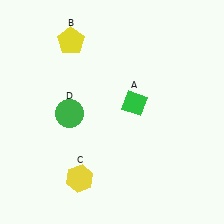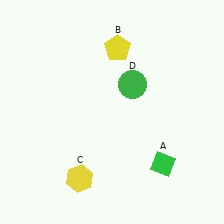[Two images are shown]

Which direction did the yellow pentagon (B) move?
The yellow pentagon (B) moved right.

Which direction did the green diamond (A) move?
The green diamond (A) moved down.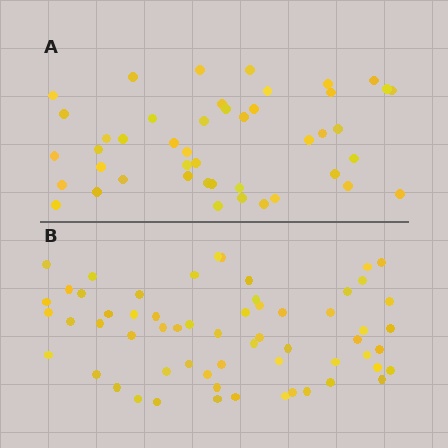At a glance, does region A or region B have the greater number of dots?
Region B (the bottom region) has more dots.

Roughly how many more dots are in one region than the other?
Region B has approximately 15 more dots than region A.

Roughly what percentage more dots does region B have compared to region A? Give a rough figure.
About 35% more.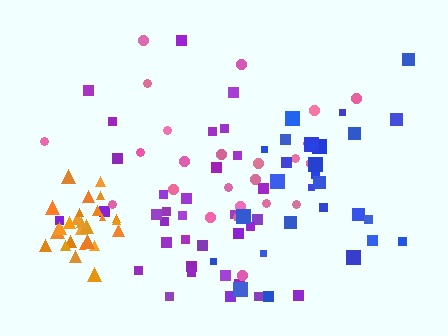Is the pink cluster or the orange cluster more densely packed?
Orange.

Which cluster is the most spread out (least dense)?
Pink.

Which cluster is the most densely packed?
Orange.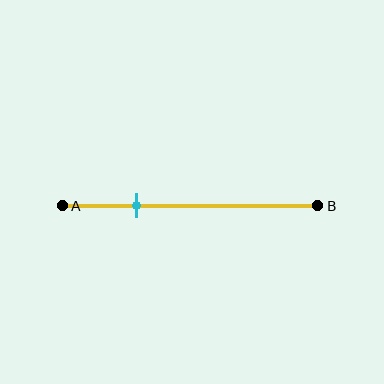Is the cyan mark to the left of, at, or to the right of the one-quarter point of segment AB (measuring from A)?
The cyan mark is to the right of the one-quarter point of segment AB.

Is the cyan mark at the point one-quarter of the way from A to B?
No, the mark is at about 30% from A, not at the 25% one-quarter point.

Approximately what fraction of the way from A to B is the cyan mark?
The cyan mark is approximately 30% of the way from A to B.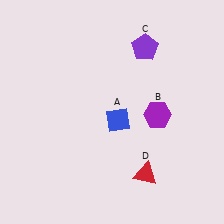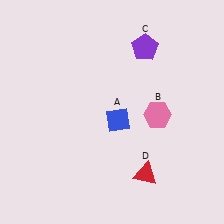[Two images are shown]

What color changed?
The hexagon (B) changed from purple in Image 1 to pink in Image 2.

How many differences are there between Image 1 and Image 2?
There is 1 difference between the two images.